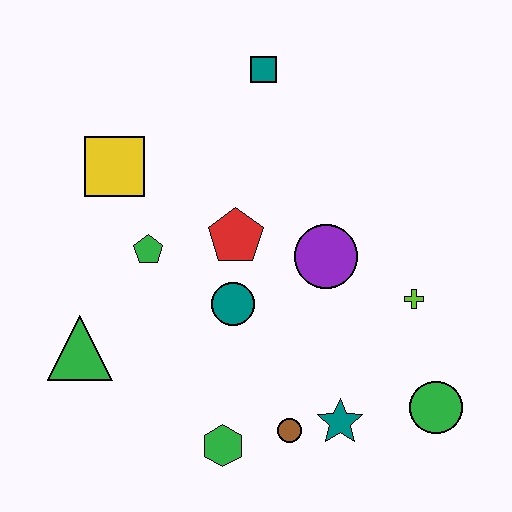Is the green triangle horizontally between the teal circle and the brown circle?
No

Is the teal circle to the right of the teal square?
No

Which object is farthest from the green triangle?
The green circle is farthest from the green triangle.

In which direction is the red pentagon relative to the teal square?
The red pentagon is below the teal square.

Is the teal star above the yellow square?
No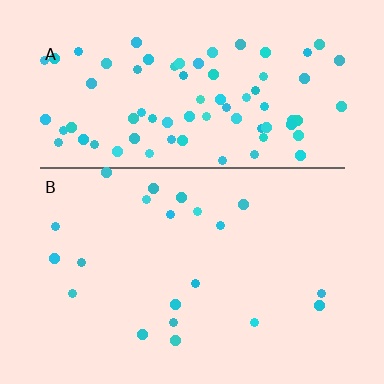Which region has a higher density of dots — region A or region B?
A (the top).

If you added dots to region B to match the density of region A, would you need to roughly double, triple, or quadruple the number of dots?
Approximately quadruple.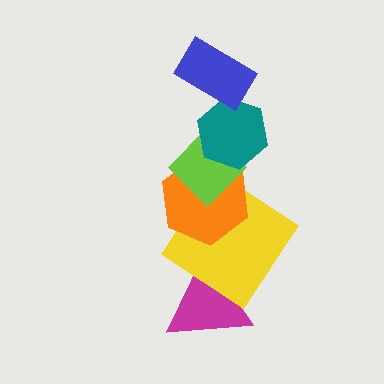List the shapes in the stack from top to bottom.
From top to bottom: the blue rectangle, the teal hexagon, the lime diamond, the orange hexagon, the yellow diamond, the magenta triangle.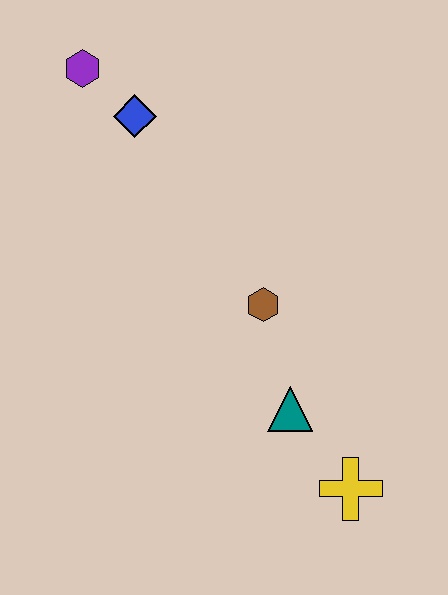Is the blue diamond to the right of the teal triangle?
No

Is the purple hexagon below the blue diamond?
No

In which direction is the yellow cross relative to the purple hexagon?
The yellow cross is below the purple hexagon.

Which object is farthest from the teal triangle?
The purple hexagon is farthest from the teal triangle.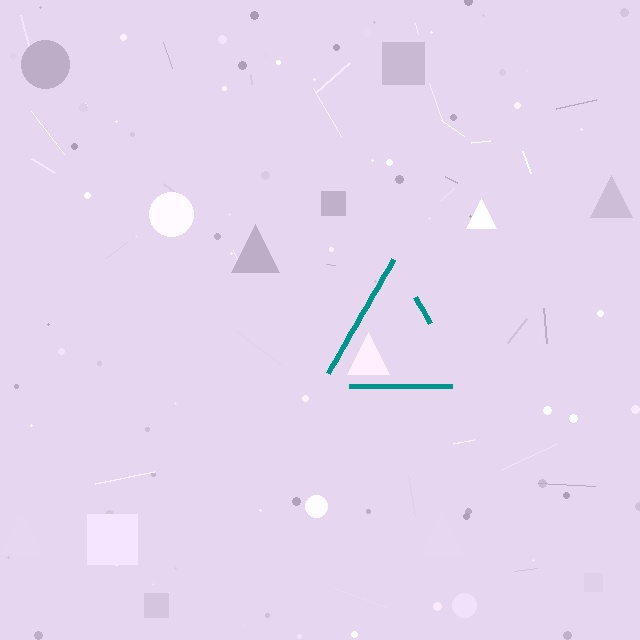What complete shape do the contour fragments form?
The contour fragments form a triangle.